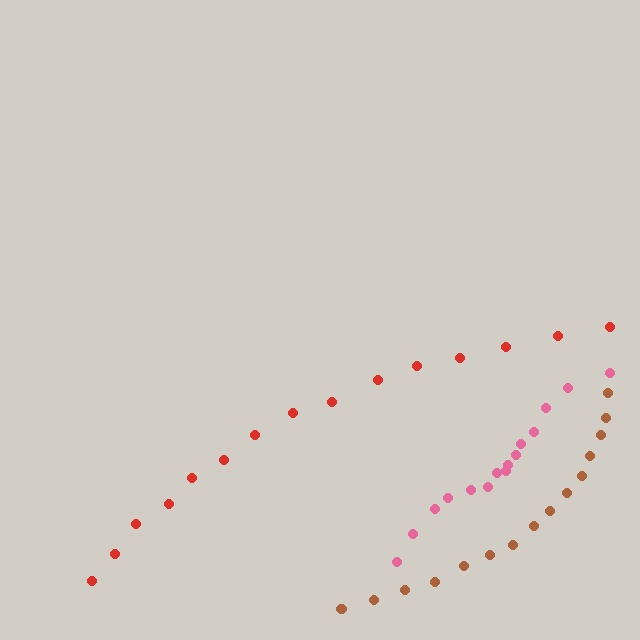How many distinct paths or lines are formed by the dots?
There are 3 distinct paths.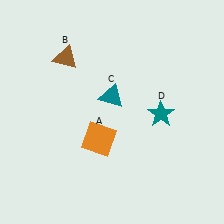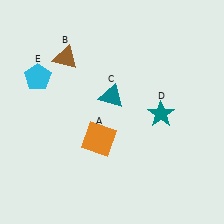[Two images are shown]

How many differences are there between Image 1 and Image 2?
There is 1 difference between the two images.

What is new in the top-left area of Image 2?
A cyan pentagon (E) was added in the top-left area of Image 2.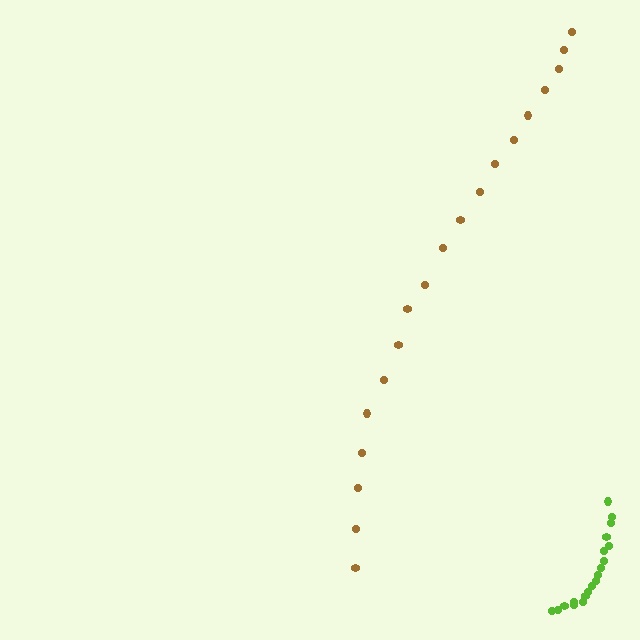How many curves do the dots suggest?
There are 2 distinct paths.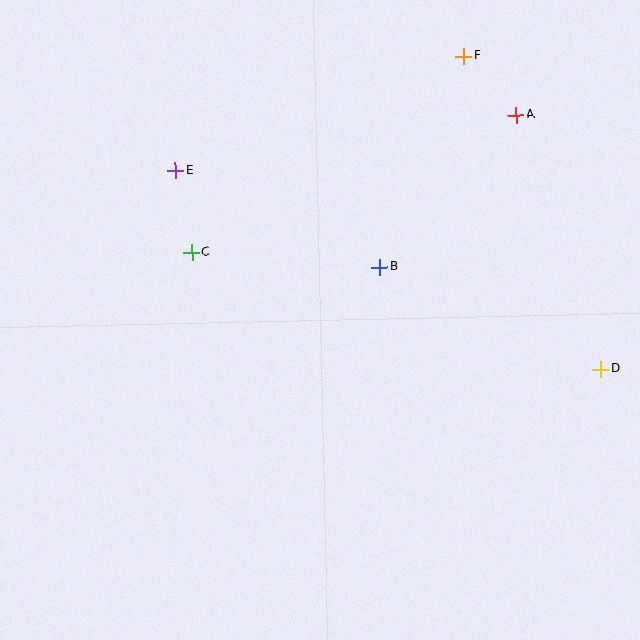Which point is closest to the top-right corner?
Point A is closest to the top-right corner.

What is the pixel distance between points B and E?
The distance between B and E is 226 pixels.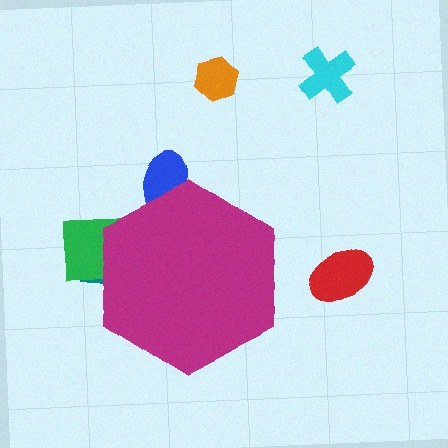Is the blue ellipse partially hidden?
Yes, the blue ellipse is partially hidden behind the magenta hexagon.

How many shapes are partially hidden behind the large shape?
3 shapes are partially hidden.